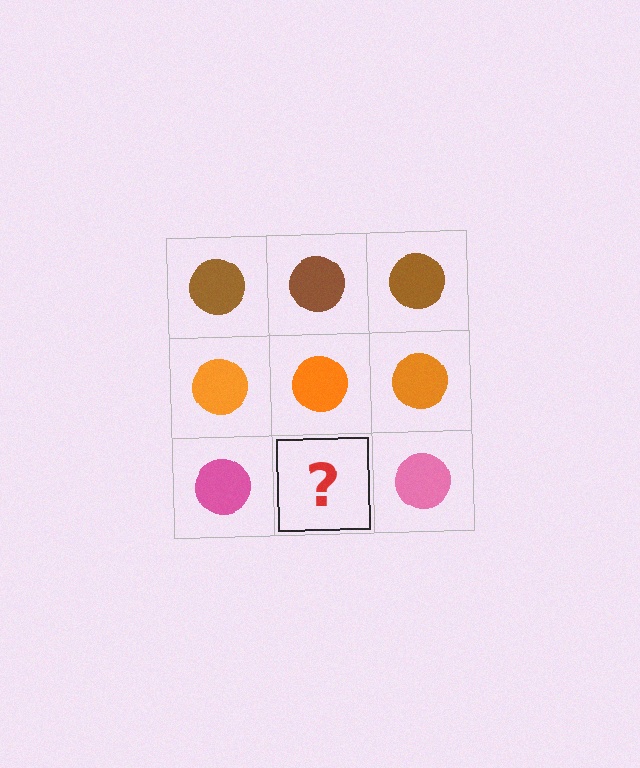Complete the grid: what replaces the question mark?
The question mark should be replaced with a pink circle.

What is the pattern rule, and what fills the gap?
The rule is that each row has a consistent color. The gap should be filled with a pink circle.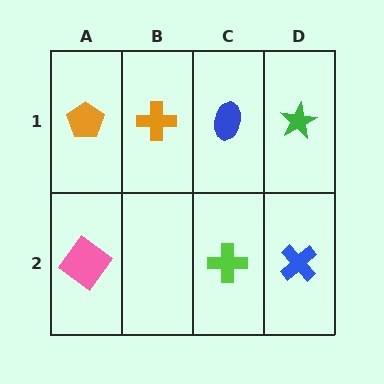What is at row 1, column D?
A green star.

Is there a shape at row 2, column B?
No, that cell is empty.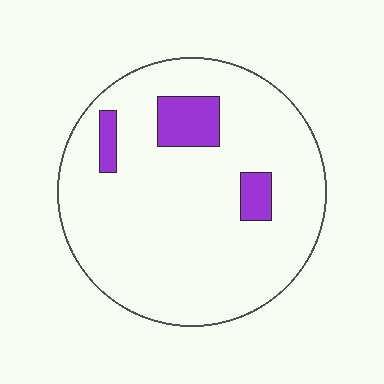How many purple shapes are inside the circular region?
3.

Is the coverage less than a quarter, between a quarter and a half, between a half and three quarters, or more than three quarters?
Less than a quarter.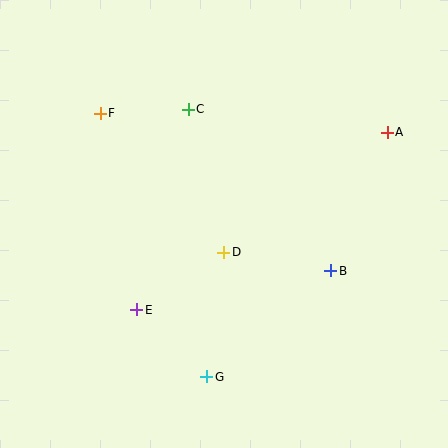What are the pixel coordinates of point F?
Point F is at (100, 113).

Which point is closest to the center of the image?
Point D at (224, 252) is closest to the center.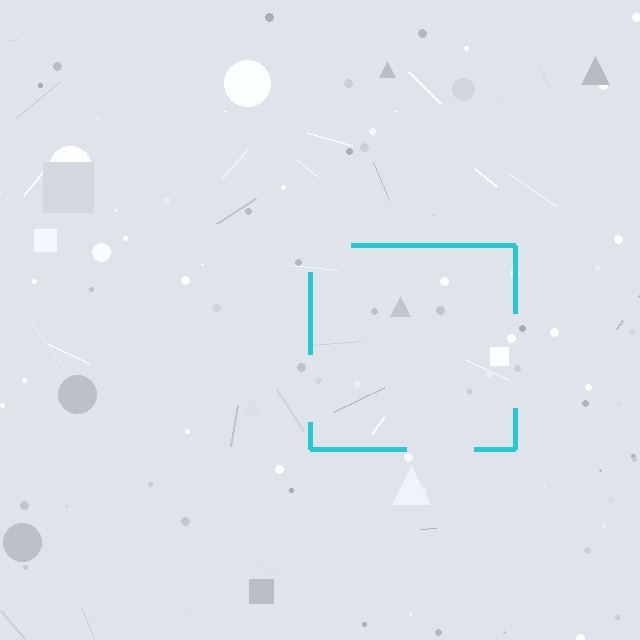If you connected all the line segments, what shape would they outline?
They would outline a square.